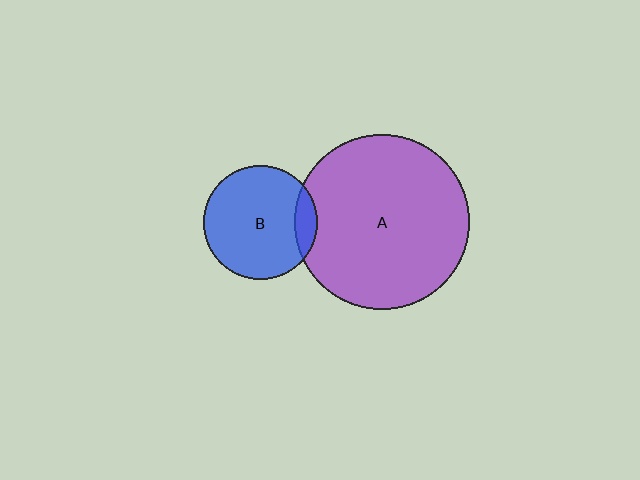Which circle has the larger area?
Circle A (purple).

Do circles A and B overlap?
Yes.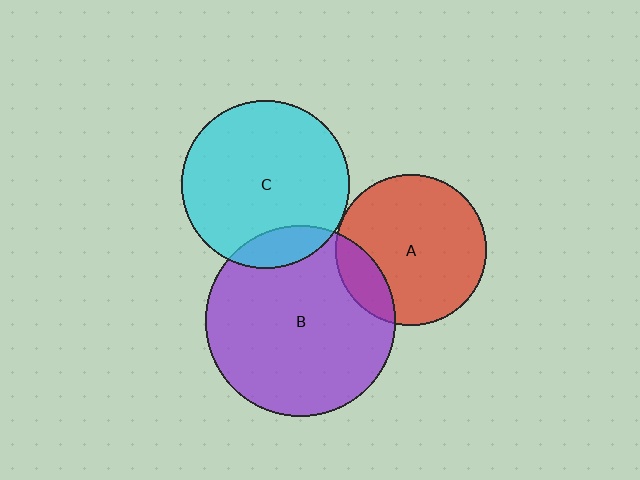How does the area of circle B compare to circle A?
Approximately 1.6 times.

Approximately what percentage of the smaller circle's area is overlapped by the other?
Approximately 15%.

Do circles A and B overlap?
Yes.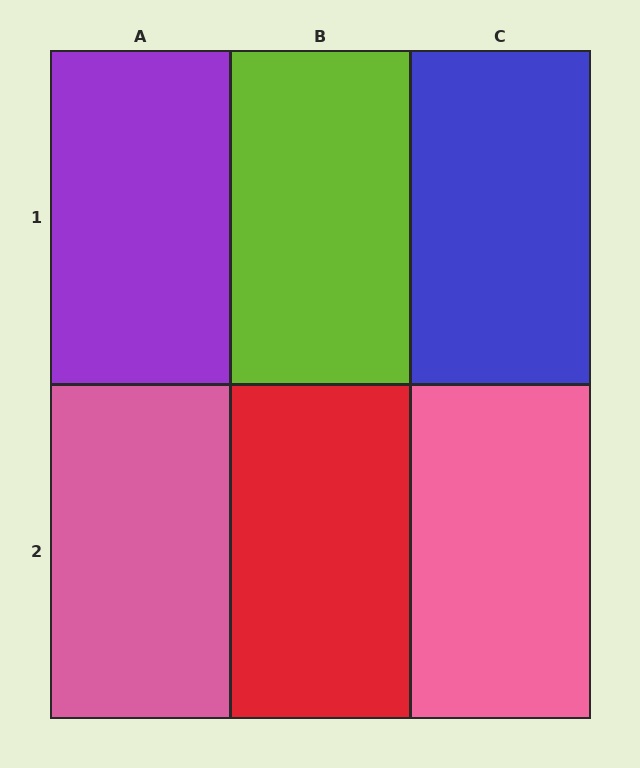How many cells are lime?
1 cell is lime.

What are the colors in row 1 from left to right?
Purple, lime, blue.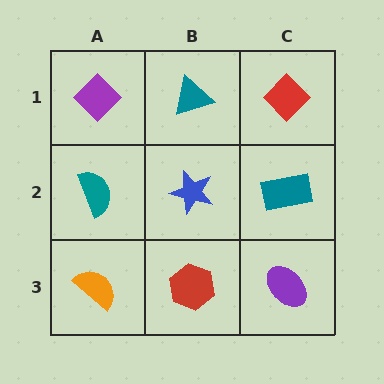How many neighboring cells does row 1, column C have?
2.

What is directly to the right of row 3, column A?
A red hexagon.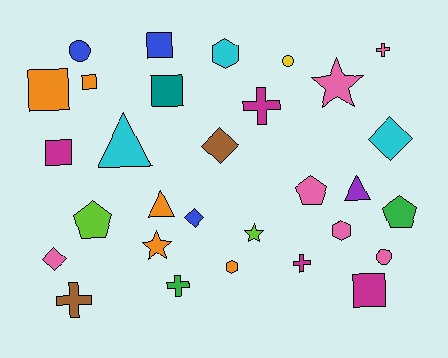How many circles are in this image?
There are 3 circles.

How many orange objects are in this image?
There are 5 orange objects.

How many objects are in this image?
There are 30 objects.